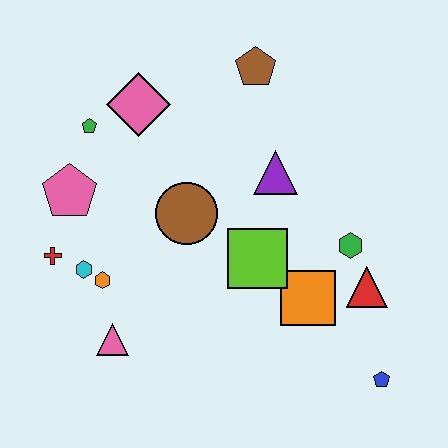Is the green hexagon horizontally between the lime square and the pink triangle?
No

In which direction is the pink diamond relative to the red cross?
The pink diamond is above the red cross.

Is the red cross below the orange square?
No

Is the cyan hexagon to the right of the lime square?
No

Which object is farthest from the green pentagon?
The blue pentagon is farthest from the green pentagon.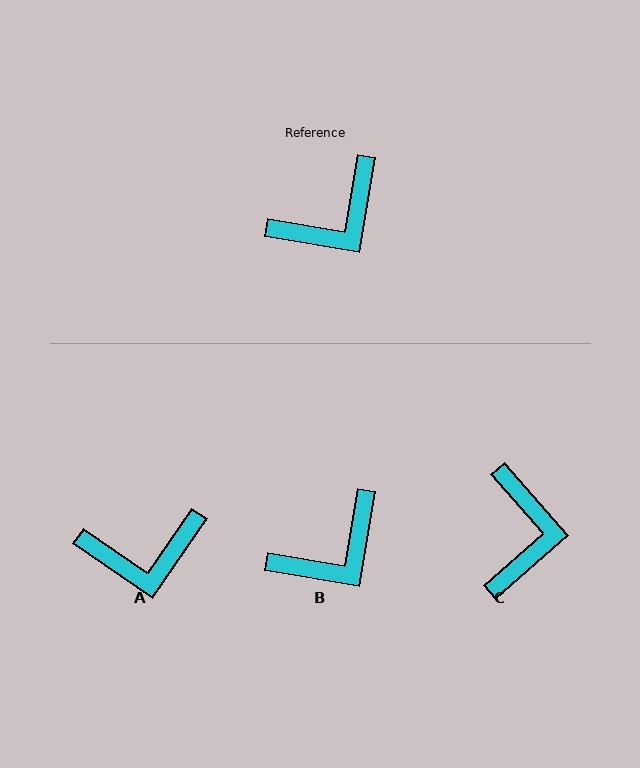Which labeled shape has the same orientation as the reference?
B.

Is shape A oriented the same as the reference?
No, it is off by about 25 degrees.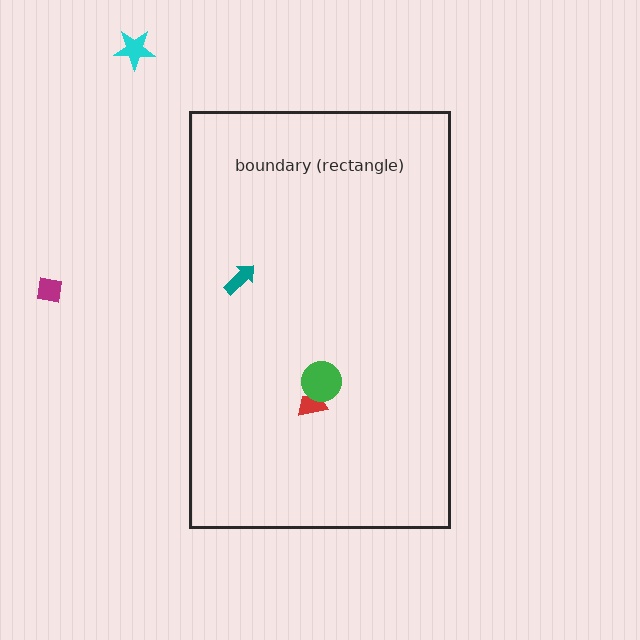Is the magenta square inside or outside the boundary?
Outside.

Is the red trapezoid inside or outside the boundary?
Inside.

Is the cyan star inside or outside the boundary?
Outside.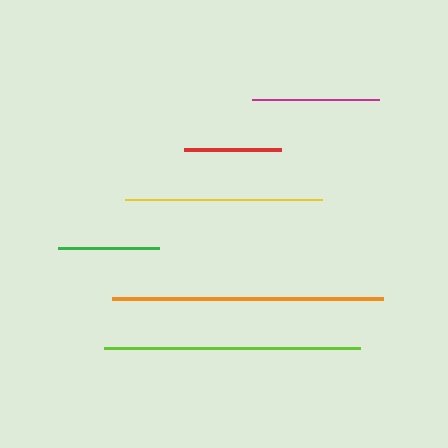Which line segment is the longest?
The orange line is the longest at approximately 271 pixels.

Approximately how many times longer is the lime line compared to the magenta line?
The lime line is approximately 2.0 times the length of the magenta line.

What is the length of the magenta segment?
The magenta segment is approximately 127 pixels long.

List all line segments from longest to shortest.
From longest to shortest: orange, lime, yellow, magenta, green, red.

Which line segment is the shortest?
The red line is the shortest at approximately 97 pixels.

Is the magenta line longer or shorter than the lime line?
The lime line is longer than the magenta line.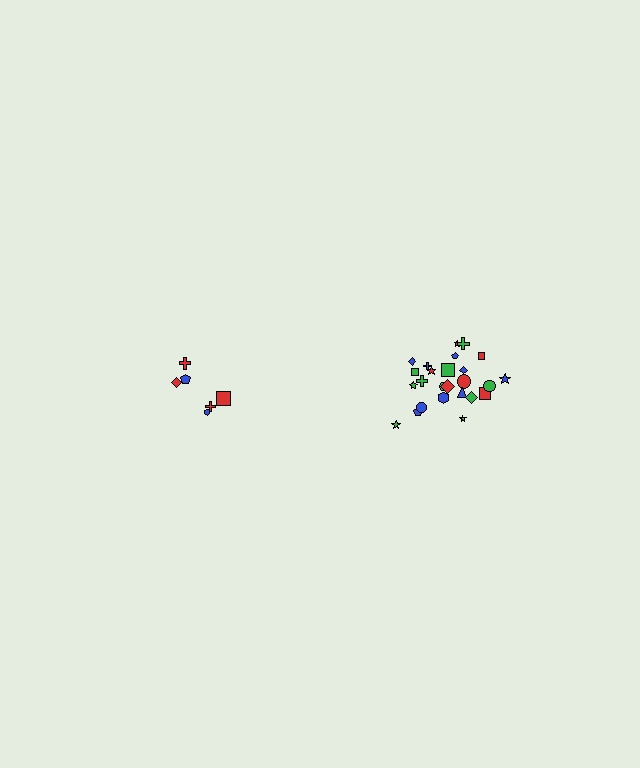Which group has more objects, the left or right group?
The right group.